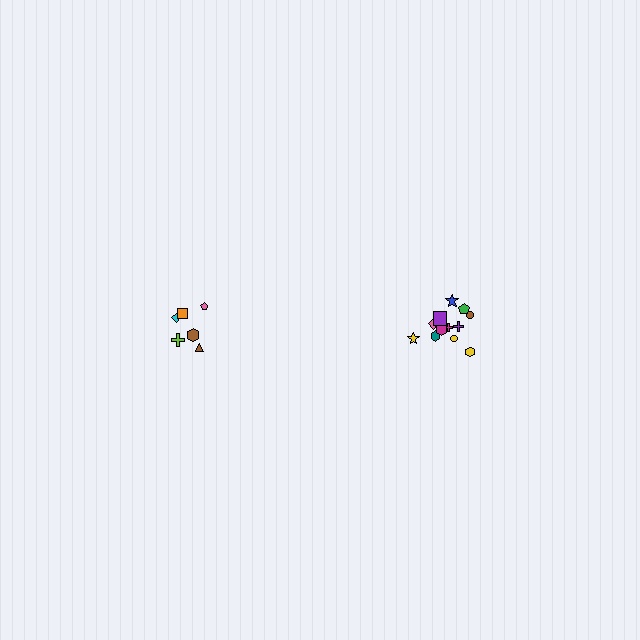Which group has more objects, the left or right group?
The right group.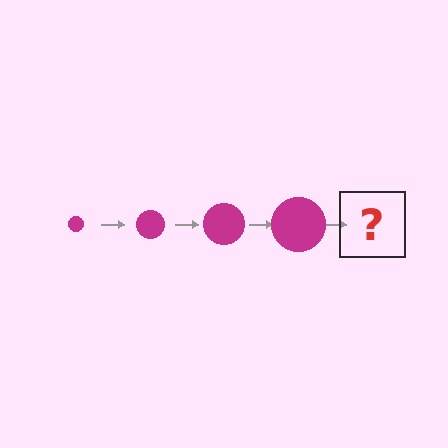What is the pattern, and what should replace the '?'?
The pattern is that the circle gets progressively larger each step. The '?' should be a magenta circle, larger than the previous one.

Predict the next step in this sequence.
The next step is a magenta circle, larger than the previous one.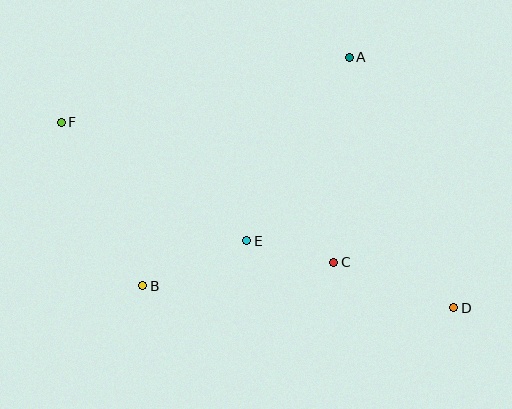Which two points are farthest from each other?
Points D and F are farthest from each other.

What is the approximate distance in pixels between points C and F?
The distance between C and F is approximately 307 pixels.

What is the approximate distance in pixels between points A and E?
The distance between A and E is approximately 210 pixels.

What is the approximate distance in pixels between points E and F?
The distance between E and F is approximately 220 pixels.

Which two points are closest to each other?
Points C and E are closest to each other.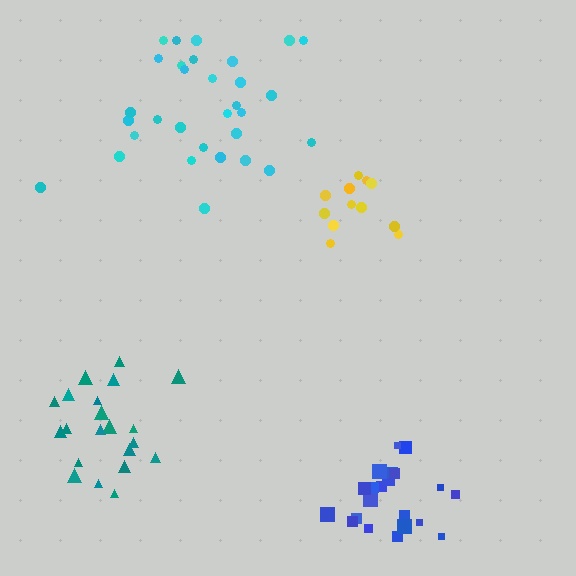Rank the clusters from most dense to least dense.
blue, teal, yellow, cyan.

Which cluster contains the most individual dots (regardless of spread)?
Cyan (31).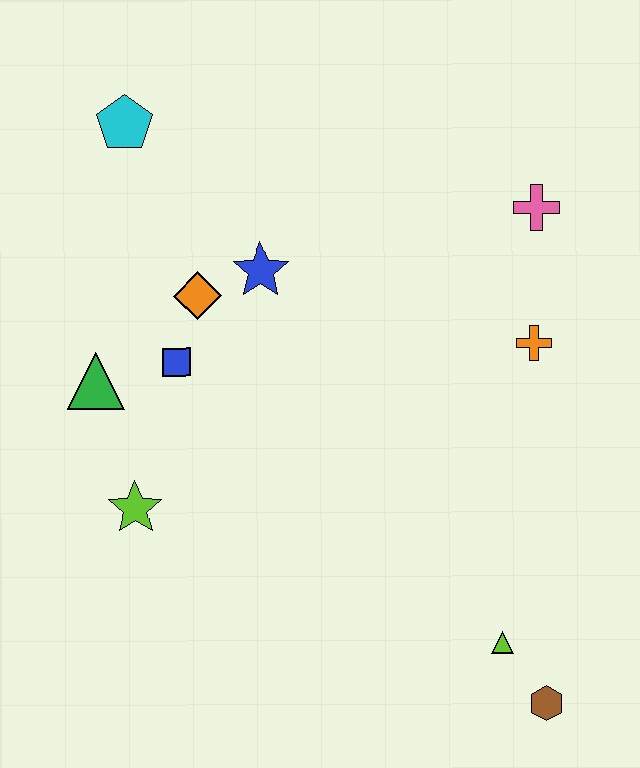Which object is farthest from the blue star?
The brown hexagon is farthest from the blue star.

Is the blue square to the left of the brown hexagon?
Yes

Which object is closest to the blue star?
The orange diamond is closest to the blue star.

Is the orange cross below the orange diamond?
Yes